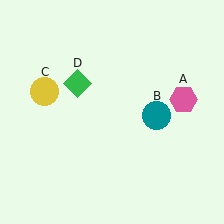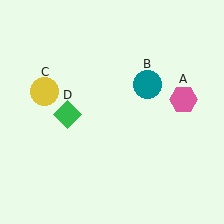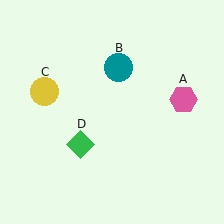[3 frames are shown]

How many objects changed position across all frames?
2 objects changed position: teal circle (object B), green diamond (object D).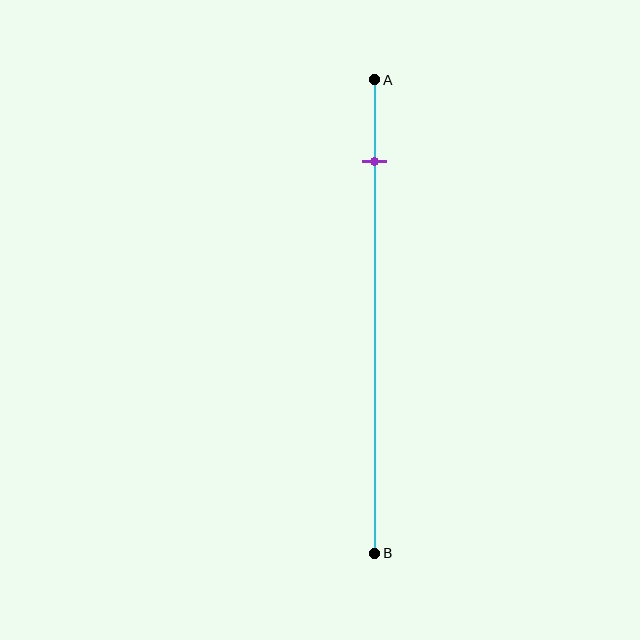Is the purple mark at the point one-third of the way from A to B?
No, the mark is at about 15% from A, not at the 33% one-third point.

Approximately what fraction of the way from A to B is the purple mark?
The purple mark is approximately 15% of the way from A to B.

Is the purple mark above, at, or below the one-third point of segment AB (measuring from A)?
The purple mark is above the one-third point of segment AB.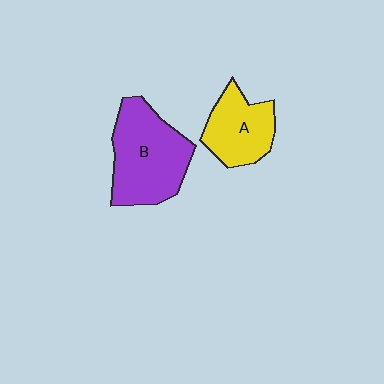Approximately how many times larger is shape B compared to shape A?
Approximately 1.5 times.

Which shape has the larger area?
Shape B (purple).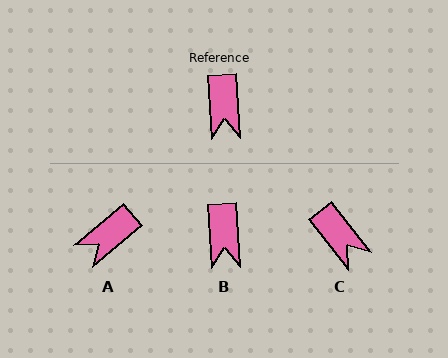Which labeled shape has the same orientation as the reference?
B.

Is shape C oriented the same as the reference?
No, it is off by about 35 degrees.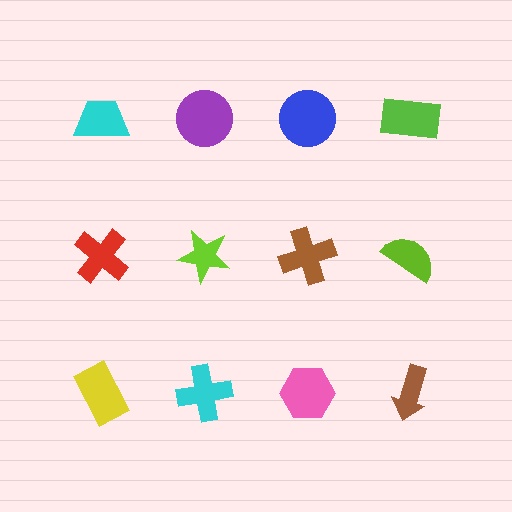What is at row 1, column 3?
A blue circle.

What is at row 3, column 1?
A yellow rectangle.